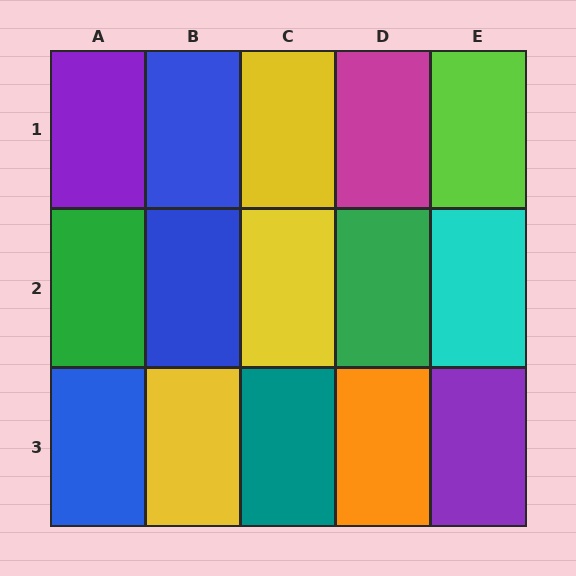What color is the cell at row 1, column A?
Purple.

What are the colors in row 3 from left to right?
Blue, yellow, teal, orange, purple.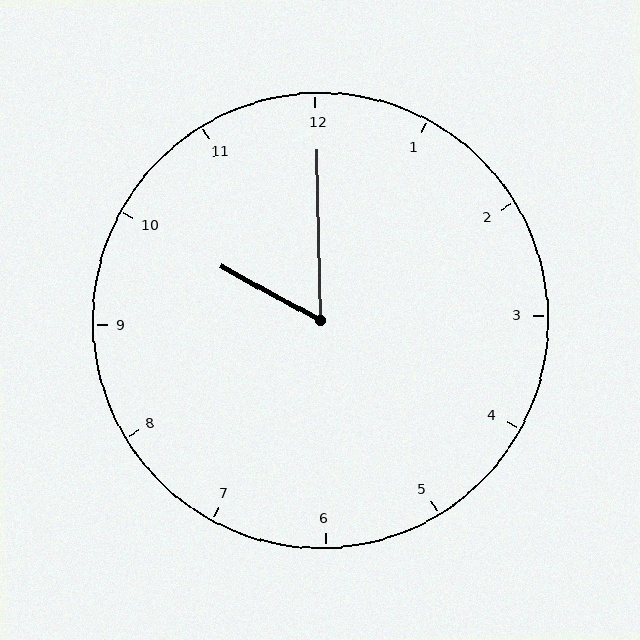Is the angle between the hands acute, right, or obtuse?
It is acute.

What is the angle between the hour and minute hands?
Approximately 60 degrees.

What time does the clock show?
10:00.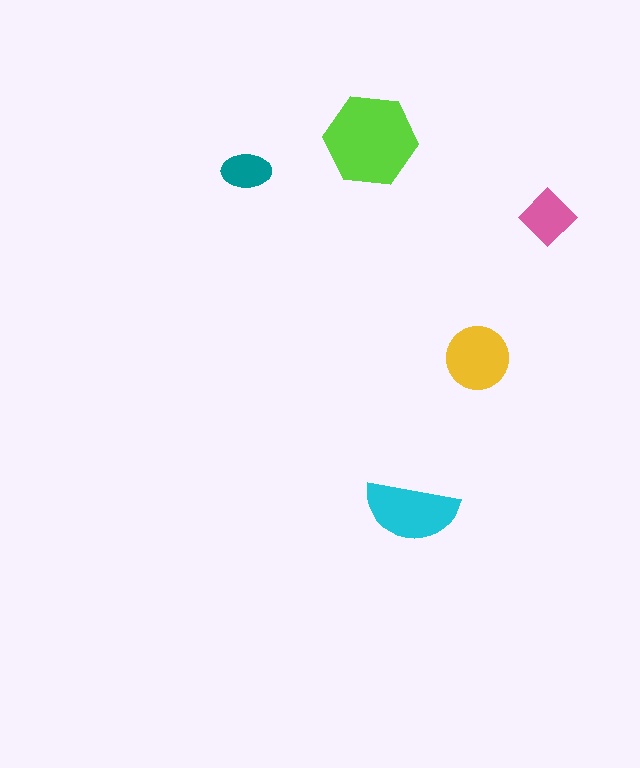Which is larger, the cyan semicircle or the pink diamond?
The cyan semicircle.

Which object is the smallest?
The teal ellipse.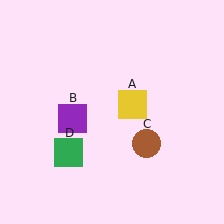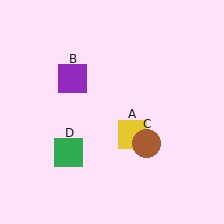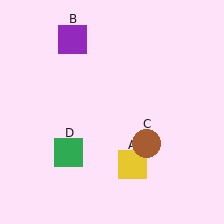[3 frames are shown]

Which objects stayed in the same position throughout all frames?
Brown circle (object C) and green square (object D) remained stationary.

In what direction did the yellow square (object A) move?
The yellow square (object A) moved down.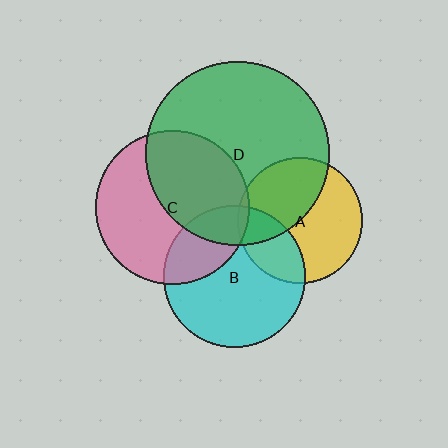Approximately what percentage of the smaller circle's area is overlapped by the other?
Approximately 25%.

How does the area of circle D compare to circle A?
Approximately 2.2 times.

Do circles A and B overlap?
Yes.